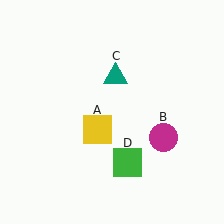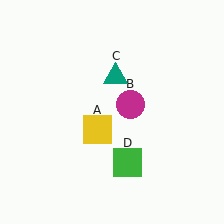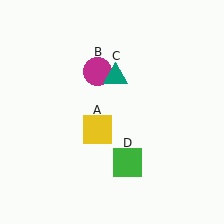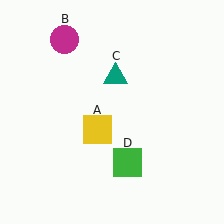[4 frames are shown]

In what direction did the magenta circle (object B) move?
The magenta circle (object B) moved up and to the left.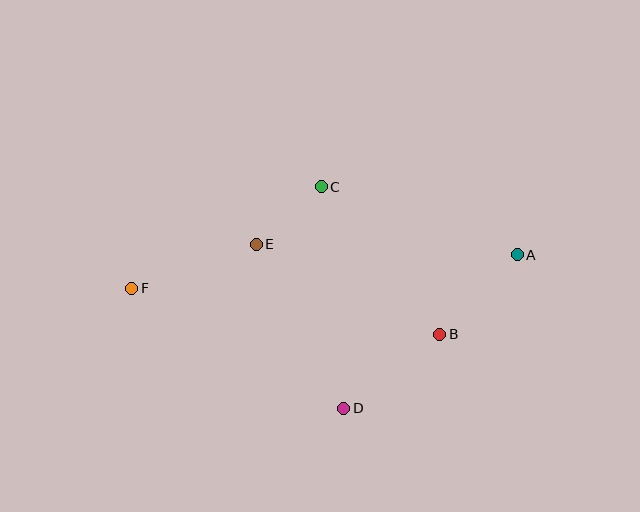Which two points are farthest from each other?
Points A and F are farthest from each other.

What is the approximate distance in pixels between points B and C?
The distance between B and C is approximately 189 pixels.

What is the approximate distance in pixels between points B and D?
The distance between B and D is approximately 121 pixels.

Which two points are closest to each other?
Points C and E are closest to each other.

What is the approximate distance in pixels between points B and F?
The distance between B and F is approximately 311 pixels.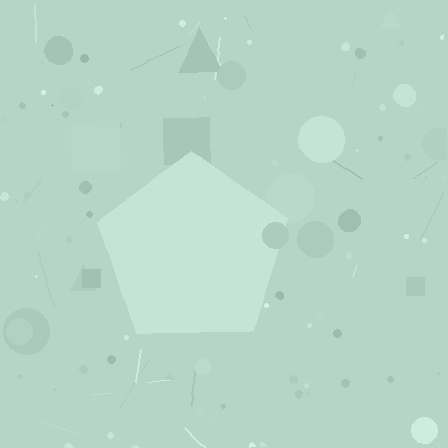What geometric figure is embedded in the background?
A pentagon is embedded in the background.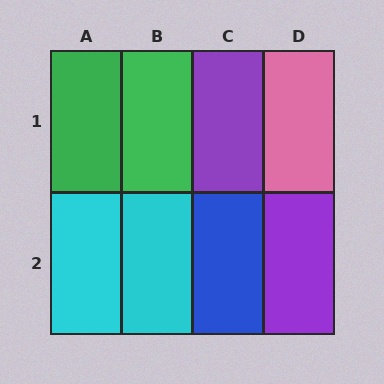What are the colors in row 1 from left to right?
Green, green, purple, pink.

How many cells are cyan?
2 cells are cyan.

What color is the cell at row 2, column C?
Blue.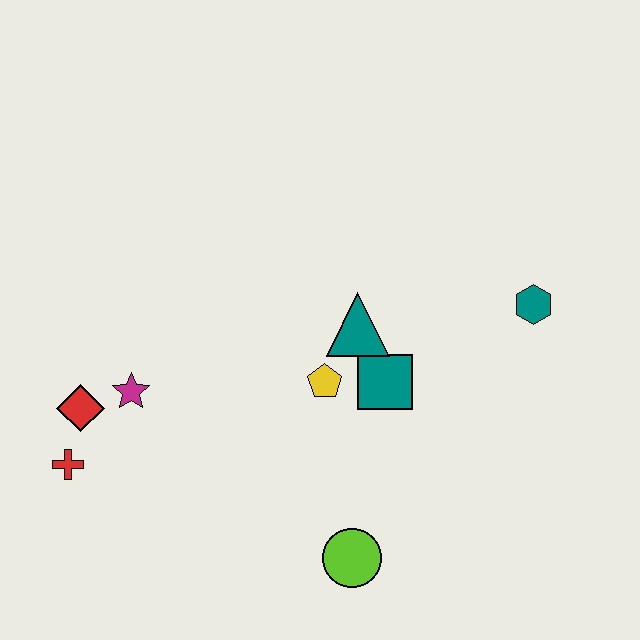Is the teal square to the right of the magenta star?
Yes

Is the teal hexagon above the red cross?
Yes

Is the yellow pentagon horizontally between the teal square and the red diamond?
Yes